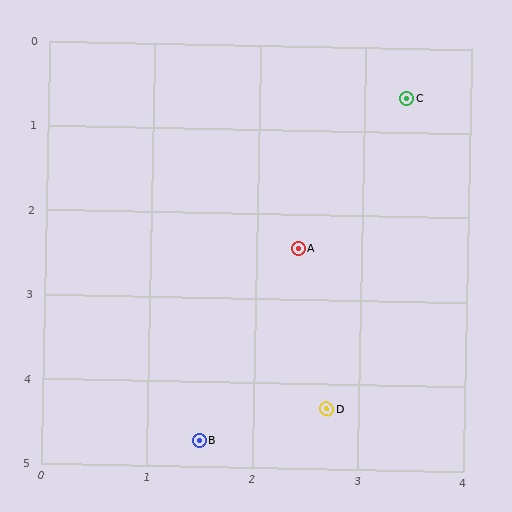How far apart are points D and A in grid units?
Points D and A are about 1.9 grid units apart.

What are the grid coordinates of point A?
Point A is at approximately (2.4, 2.4).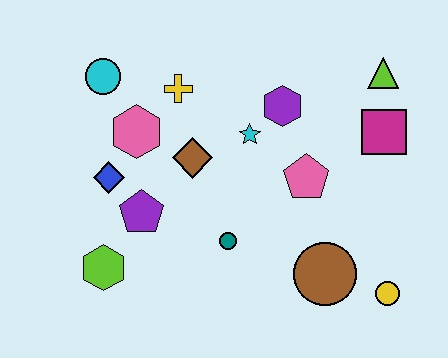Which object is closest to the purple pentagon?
The blue diamond is closest to the purple pentagon.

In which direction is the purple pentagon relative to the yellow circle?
The purple pentagon is to the left of the yellow circle.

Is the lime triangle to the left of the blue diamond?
No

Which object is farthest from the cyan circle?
The yellow circle is farthest from the cyan circle.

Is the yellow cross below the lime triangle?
Yes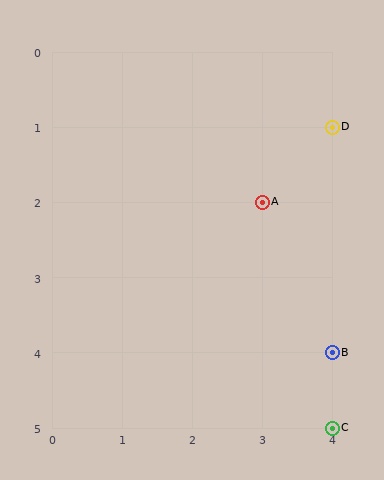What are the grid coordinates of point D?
Point D is at grid coordinates (4, 1).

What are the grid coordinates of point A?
Point A is at grid coordinates (3, 2).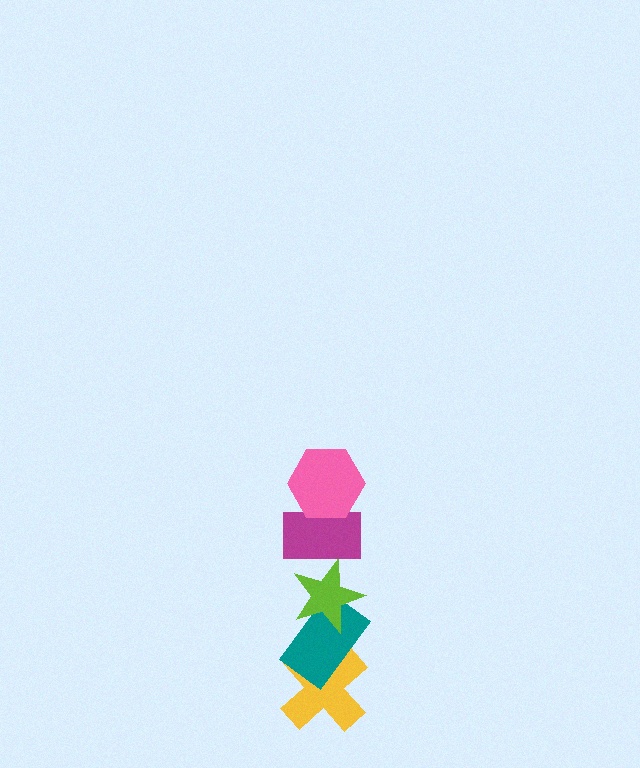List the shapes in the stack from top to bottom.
From top to bottom: the pink hexagon, the magenta rectangle, the lime star, the teal rectangle, the yellow cross.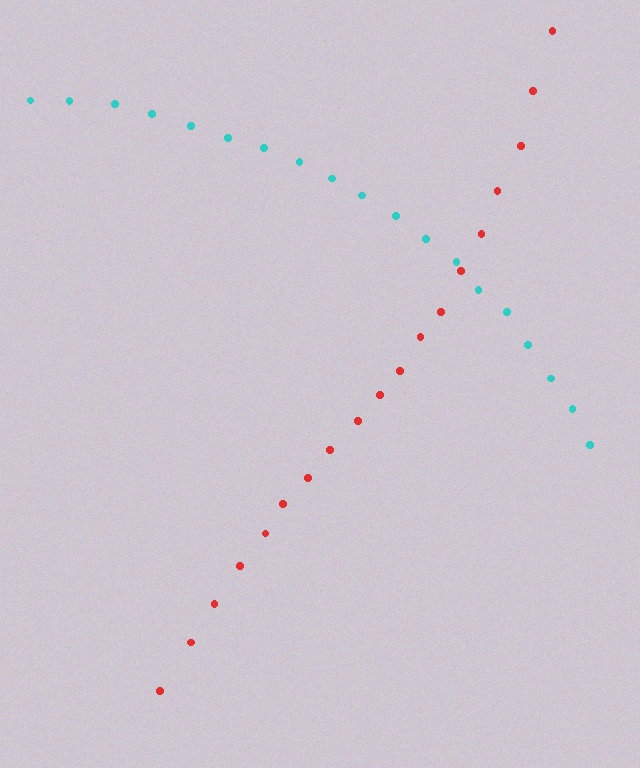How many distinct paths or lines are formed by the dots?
There are 2 distinct paths.